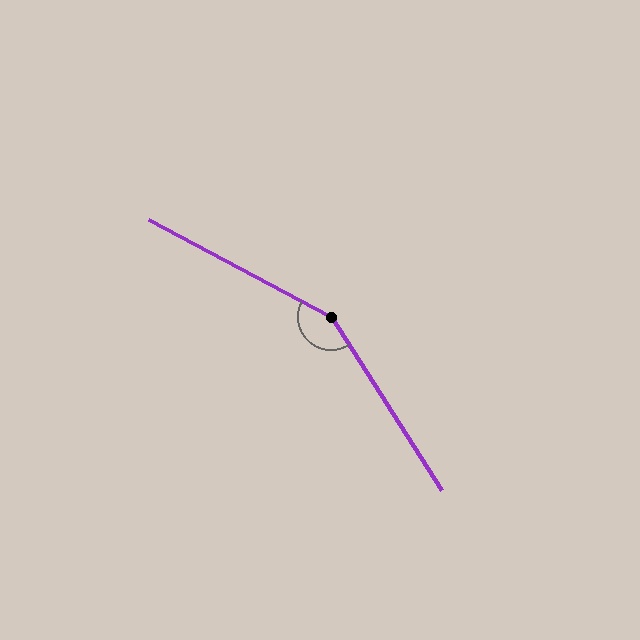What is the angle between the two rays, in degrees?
Approximately 151 degrees.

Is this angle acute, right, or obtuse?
It is obtuse.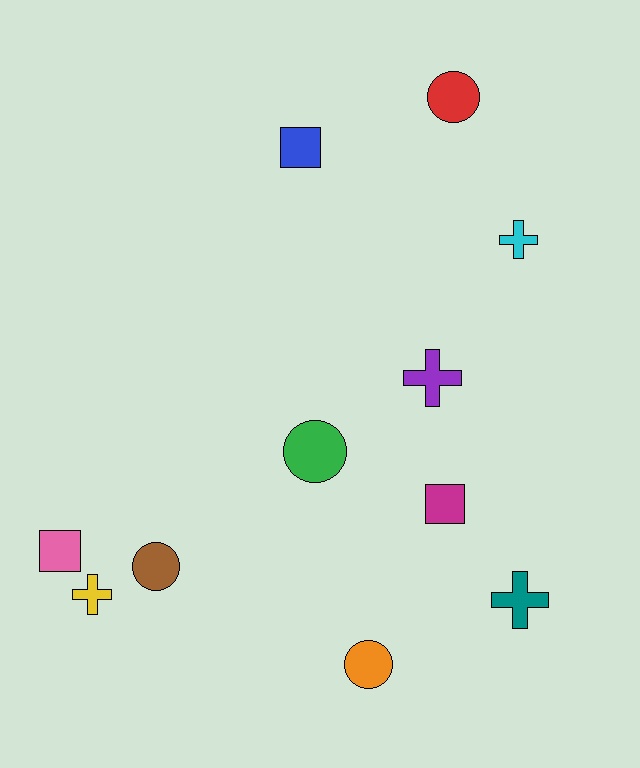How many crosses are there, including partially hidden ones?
There are 4 crosses.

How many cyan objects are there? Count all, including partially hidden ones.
There is 1 cyan object.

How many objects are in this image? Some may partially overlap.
There are 11 objects.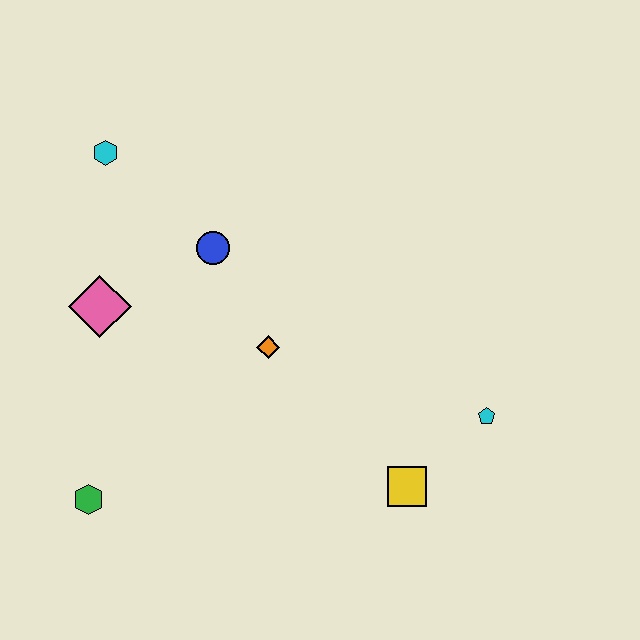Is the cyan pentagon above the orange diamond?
No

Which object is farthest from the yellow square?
The cyan hexagon is farthest from the yellow square.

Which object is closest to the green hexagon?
The pink diamond is closest to the green hexagon.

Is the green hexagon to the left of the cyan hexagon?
Yes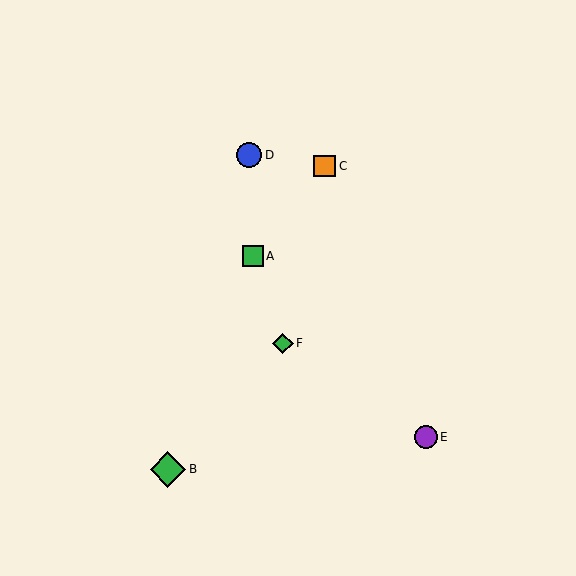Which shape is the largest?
The green diamond (labeled B) is the largest.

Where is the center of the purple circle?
The center of the purple circle is at (426, 437).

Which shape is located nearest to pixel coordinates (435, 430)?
The purple circle (labeled E) at (426, 437) is nearest to that location.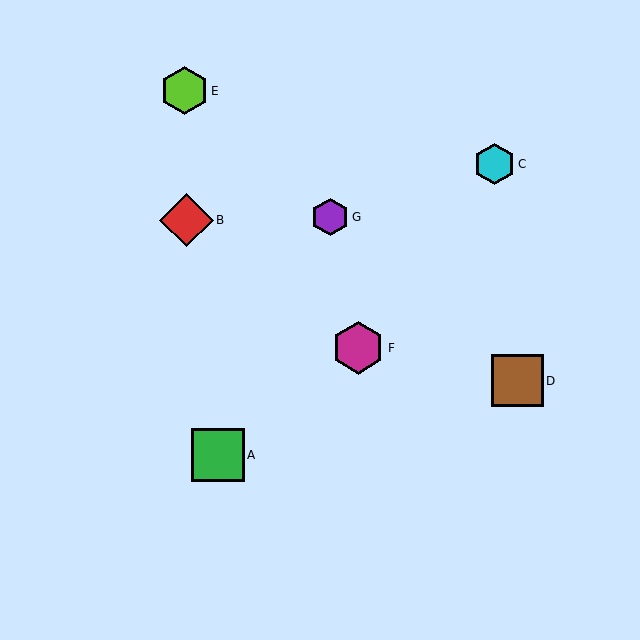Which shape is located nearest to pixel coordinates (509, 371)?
The brown square (labeled D) at (517, 381) is nearest to that location.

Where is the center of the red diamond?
The center of the red diamond is at (186, 220).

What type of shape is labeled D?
Shape D is a brown square.